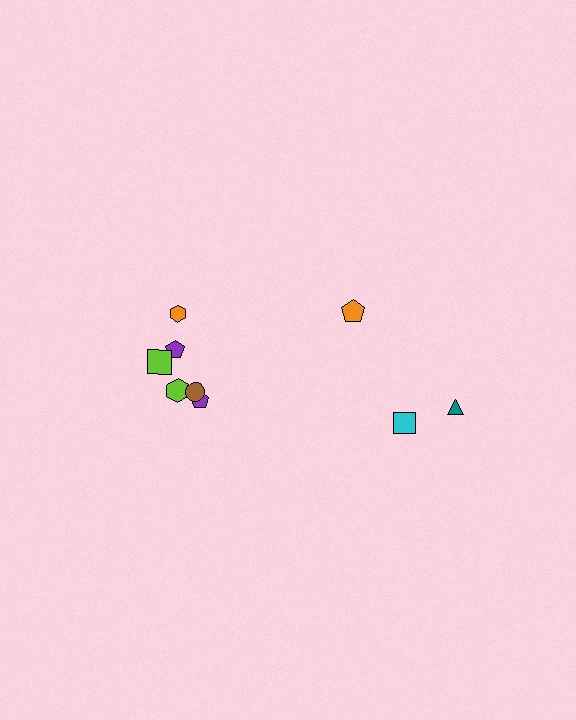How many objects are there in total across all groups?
There are 9 objects.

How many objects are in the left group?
There are 6 objects.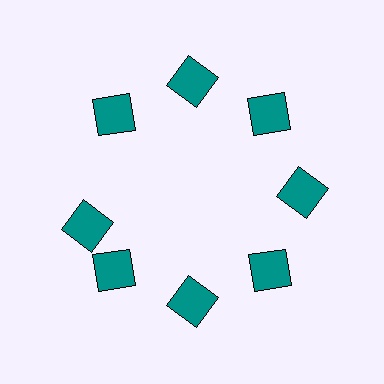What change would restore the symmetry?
The symmetry would be restored by rotating it back into even spacing with its neighbors so that all 8 squares sit at equal angles and equal distance from the center.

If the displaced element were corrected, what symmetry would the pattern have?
It would have 8-fold rotational symmetry — the pattern would map onto itself every 45 degrees.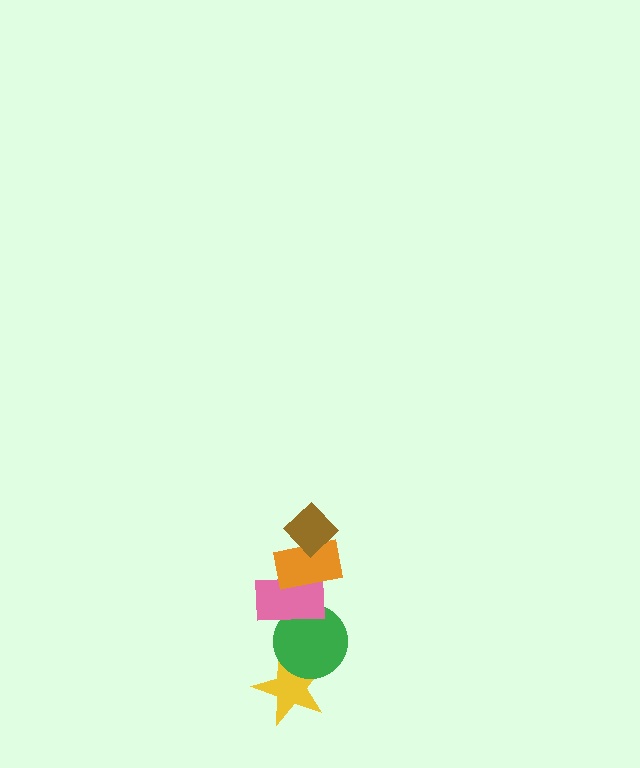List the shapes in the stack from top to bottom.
From top to bottom: the brown diamond, the orange rectangle, the pink rectangle, the green circle, the yellow star.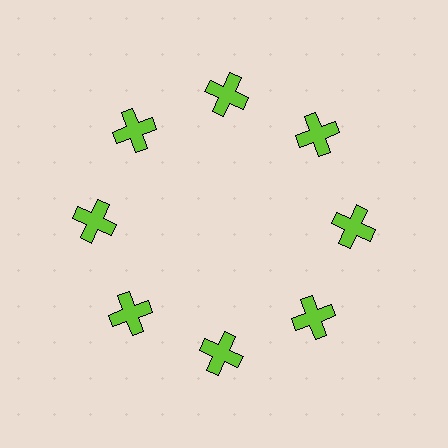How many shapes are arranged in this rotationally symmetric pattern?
There are 8 shapes, arranged in 8 groups of 1.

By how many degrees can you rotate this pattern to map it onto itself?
The pattern maps onto itself every 45 degrees of rotation.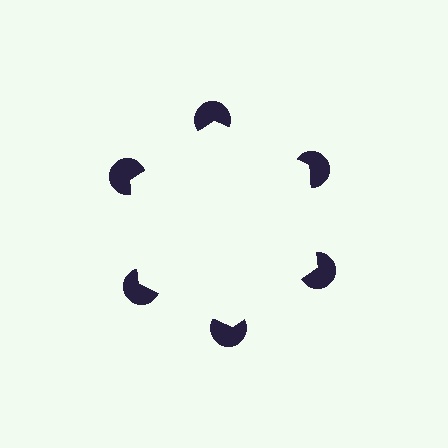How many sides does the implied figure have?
6 sides.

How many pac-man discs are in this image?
There are 6 — one at each vertex of the illusory hexagon.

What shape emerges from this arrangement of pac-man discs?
An illusory hexagon — its edges are inferred from the aligned wedge cuts in the pac-man discs, not physically drawn.